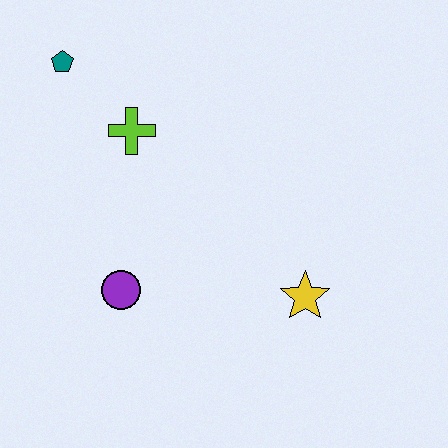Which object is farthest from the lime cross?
The yellow star is farthest from the lime cross.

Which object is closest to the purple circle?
The lime cross is closest to the purple circle.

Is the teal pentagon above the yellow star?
Yes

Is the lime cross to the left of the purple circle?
No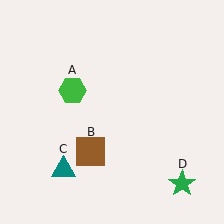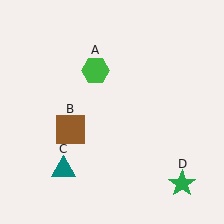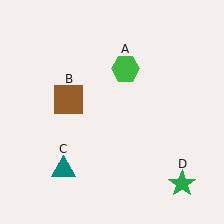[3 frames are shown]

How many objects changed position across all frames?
2 objects changed position: green hexagon (object A), brown square (object B).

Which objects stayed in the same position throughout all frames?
Teal triangle (object C) and green star (object D) remained stationary.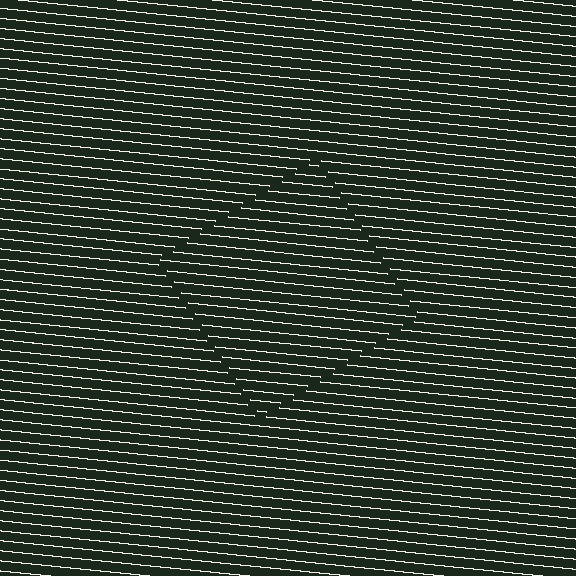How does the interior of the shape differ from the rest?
The interior of the shape contains the same grating, shifted by half a period — the contour is defined by the phase discontinuity where line-ends from the inner and outer gratings abut.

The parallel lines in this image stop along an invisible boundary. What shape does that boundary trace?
An illusory square. The interior of the shape contains the same grating, shifted by half a period — the contour is defined by the phase discontinuity where line-ends from the inner and outer gratings abut.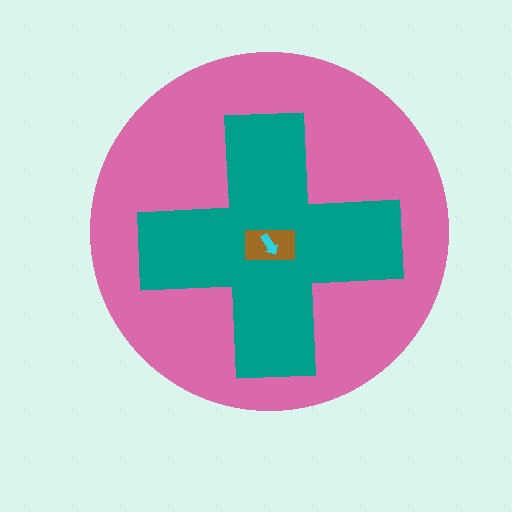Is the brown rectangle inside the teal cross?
Yes.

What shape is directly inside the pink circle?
The teal cross.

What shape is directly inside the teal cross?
The brown rectangle.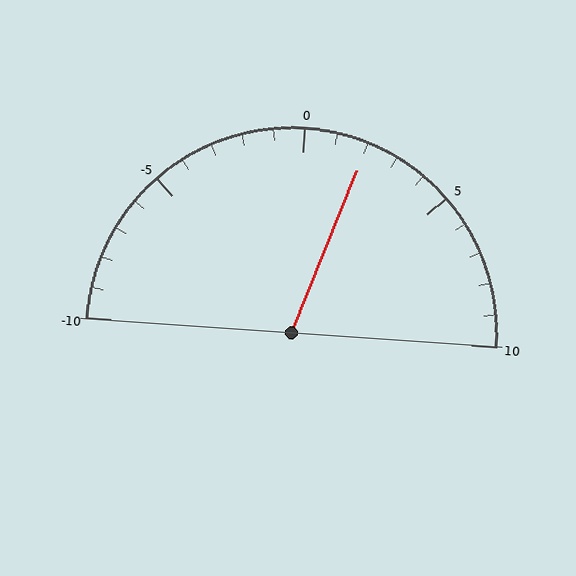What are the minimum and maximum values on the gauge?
The gauge ranges from -10 to 10.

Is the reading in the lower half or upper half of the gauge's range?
The reading is in the upper half of the range (-10 to 10).